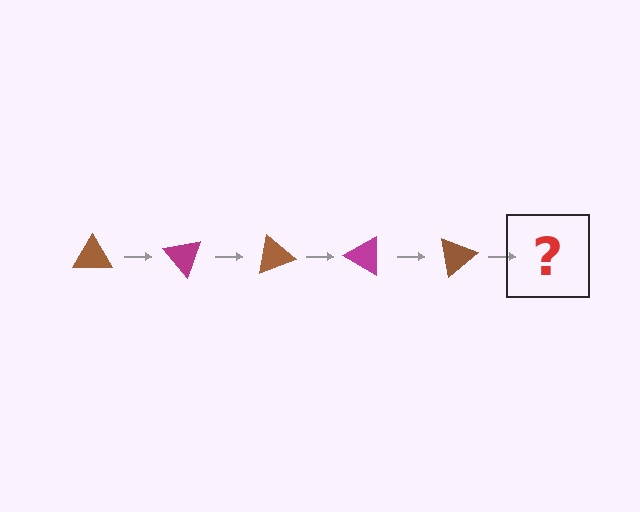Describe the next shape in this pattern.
It should be a magenta triangle, rotated 250 degrees from the start.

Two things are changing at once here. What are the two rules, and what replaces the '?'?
The two rules are that it rotates 50 degrees each step and the color cycles through brown and magenta. The '?' should be a magenta triangle, rotated 250 degrees from the start.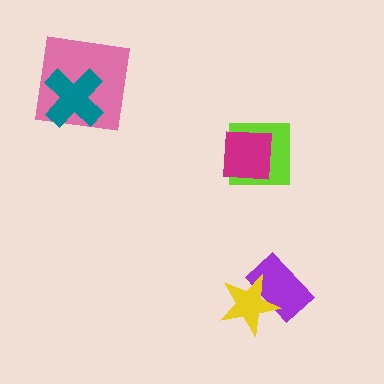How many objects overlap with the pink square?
1 object overlaps with the pink square.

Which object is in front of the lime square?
The magenta square is in front of the lime square.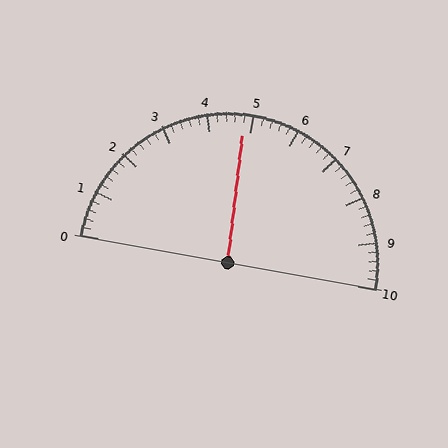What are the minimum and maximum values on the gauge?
The gauge ranges from 0 to 10.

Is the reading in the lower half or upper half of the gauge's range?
The reading is in the lower half of the range (0 to 10).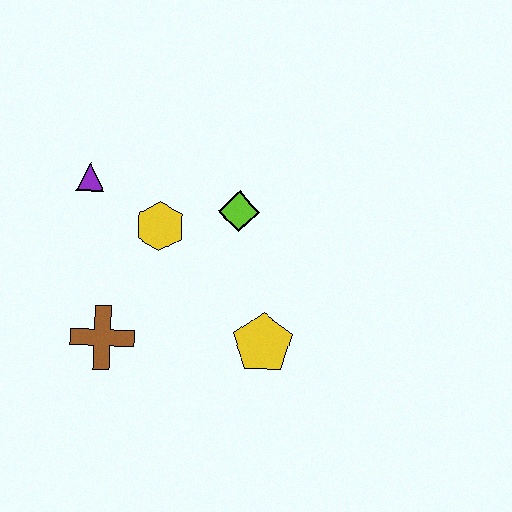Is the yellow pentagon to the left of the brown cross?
No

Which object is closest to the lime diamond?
The yellow hexagon is closest to the lime diamond.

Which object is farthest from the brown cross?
The lime diamond is farthest from the brown cross.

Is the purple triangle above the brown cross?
Yes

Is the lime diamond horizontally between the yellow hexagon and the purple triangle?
No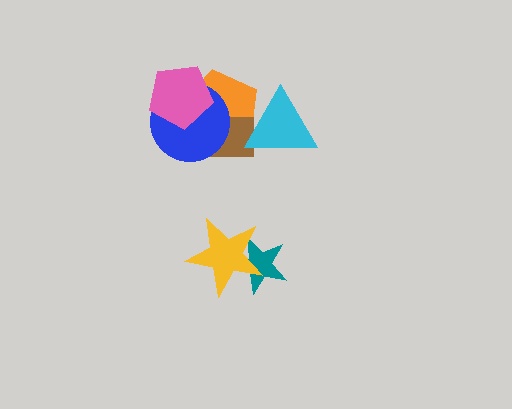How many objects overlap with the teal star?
1 object overlaps with the teal star.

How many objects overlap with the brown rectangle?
4 objects overlap with the brown rectangle.